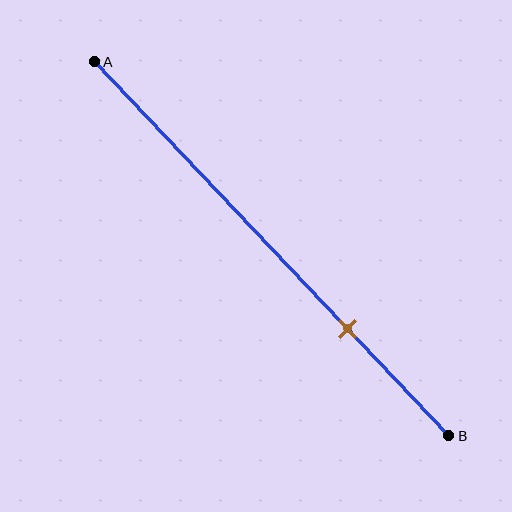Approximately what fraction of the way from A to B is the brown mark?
The brown mark is approximately 70% of the way from A to B.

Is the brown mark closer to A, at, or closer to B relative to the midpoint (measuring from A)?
The brown mark is closer to point B than the midpoint of segment AB.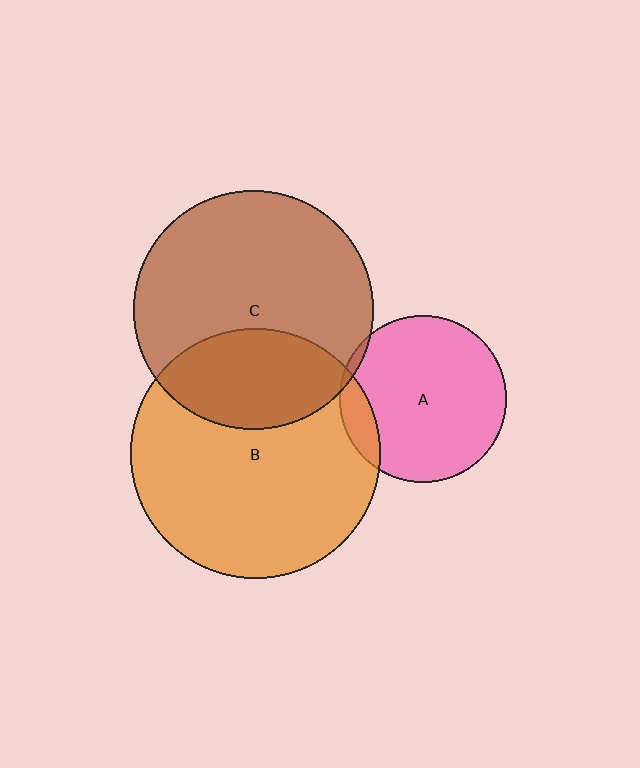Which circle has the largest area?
Circle B (orange).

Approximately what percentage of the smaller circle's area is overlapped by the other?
Approximately 5%.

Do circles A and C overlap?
Yes.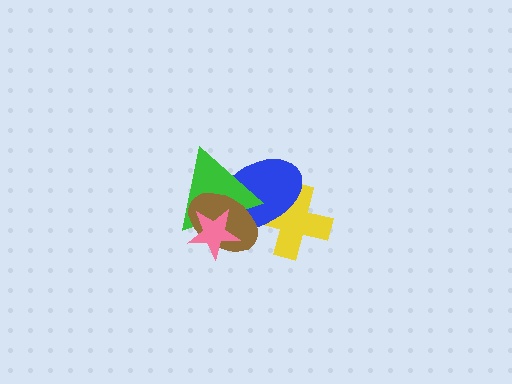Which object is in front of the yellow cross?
The blue ellipse is in front of the yellow cross.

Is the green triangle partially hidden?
Yes, it is partially covered by another shape.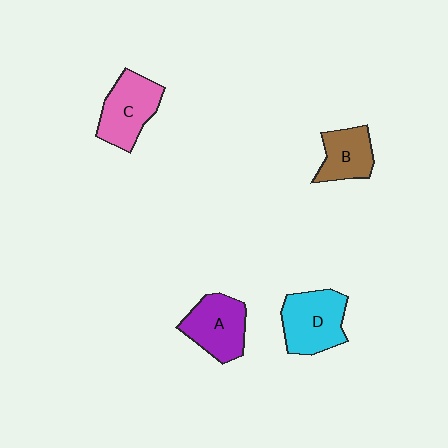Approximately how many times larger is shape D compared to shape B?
Approximately 1.4 times.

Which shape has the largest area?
Shape D (cyan).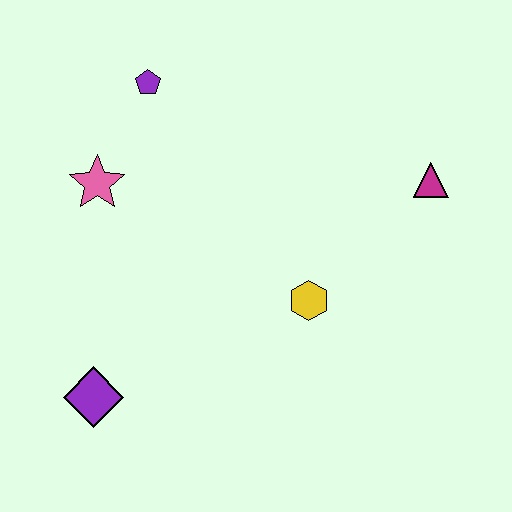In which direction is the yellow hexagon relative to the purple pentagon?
The yellow hexagon is below the purple pentagon.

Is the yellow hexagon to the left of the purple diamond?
No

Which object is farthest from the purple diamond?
The magenta triangle is farthest from the purple diamond.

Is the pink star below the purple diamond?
No